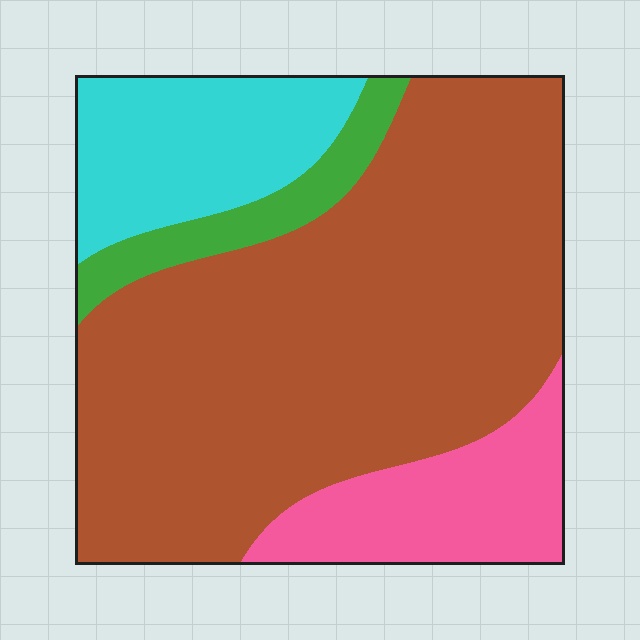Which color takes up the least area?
Green, at roughly 5%.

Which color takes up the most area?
Brown, at roughly 65%.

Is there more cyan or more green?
Cyan.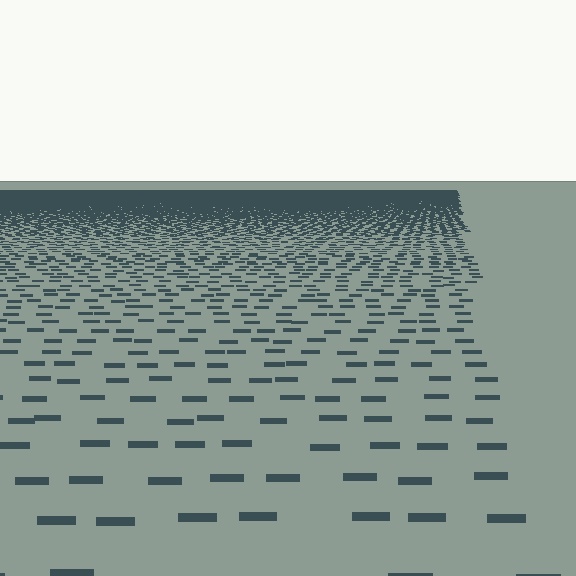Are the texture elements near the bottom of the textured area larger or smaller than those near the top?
Larger. Near the bottom, elements are closer to the viewer and appear at a bigger on-screen size.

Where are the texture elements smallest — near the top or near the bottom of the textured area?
Near the top.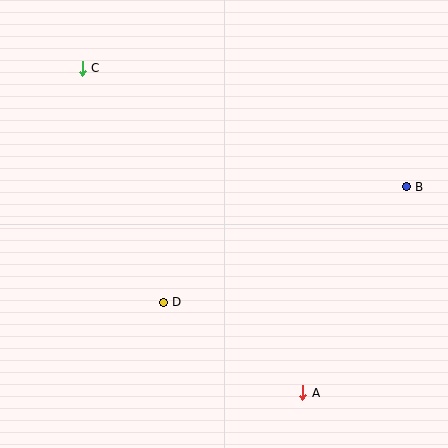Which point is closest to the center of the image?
Point D at (163, 302) is closest to the center.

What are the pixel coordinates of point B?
Point B is at (406, 187).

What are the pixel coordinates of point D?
Point D is at (163, 302).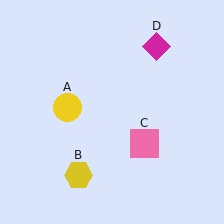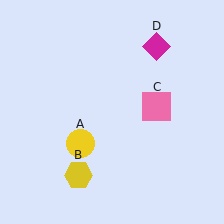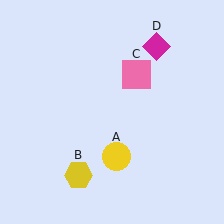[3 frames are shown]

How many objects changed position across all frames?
2 objects changed position: yellow circle (object A), pink square (object C).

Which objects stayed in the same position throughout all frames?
Yellow hexagon (object B) and magenta diamond (object D) remained stationary.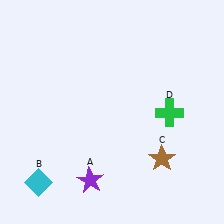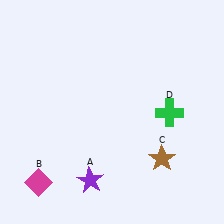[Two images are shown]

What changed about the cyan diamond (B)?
In Image 1, B is cyan. In Image 2, it changed to magenta.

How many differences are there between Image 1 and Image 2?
There is 1 difference between the two images.